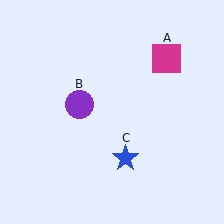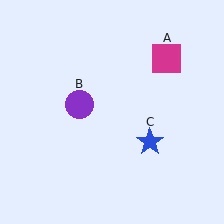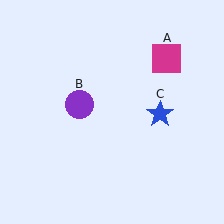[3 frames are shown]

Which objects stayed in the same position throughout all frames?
Magenta square (object A) and purple circle (object B) remained stationary.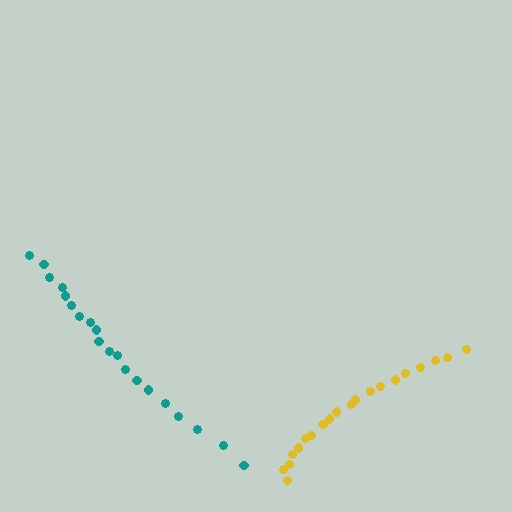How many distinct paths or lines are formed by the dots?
There are 2 distinct paths.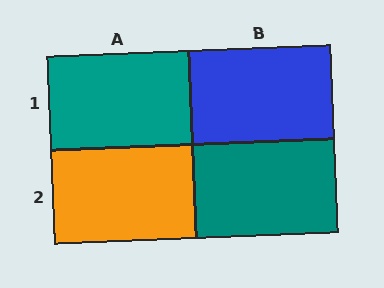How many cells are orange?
1 cell is orange.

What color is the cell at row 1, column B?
Blue.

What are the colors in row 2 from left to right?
Orange, teal.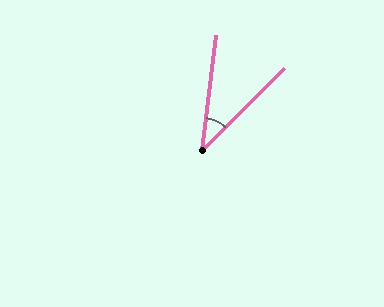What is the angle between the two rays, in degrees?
Approximately 38 degrees.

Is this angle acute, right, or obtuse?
It is acute.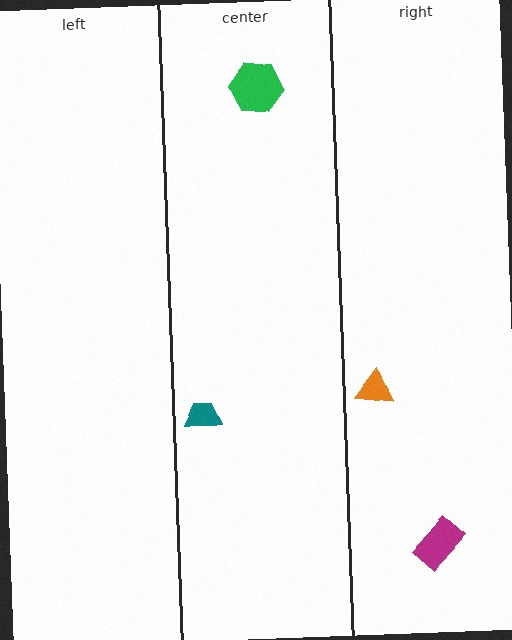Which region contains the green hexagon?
The center region.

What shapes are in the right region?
The magenta rectangle, the orange triangle.